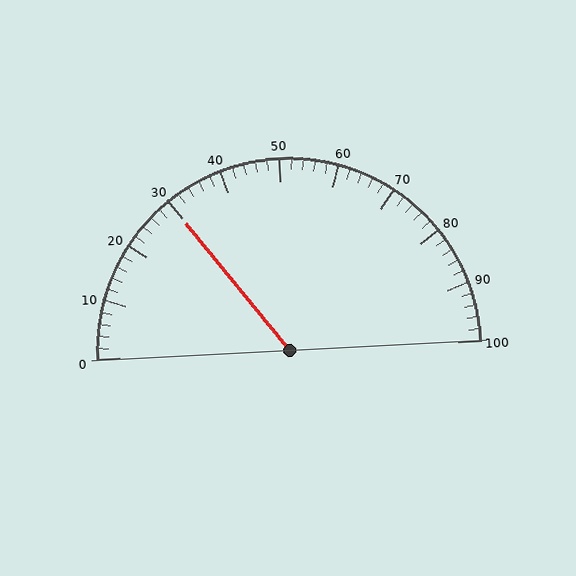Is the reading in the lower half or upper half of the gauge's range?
The reading is in the lower half of the range (0 to 100).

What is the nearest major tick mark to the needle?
The nearest major tick mark is 30.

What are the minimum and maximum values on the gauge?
The gauge ranges from 0 to 100.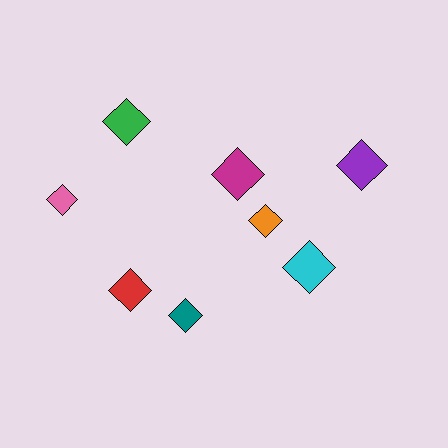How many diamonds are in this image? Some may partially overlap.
There are 8 diamonds.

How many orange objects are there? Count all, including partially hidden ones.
There is 1 orange object.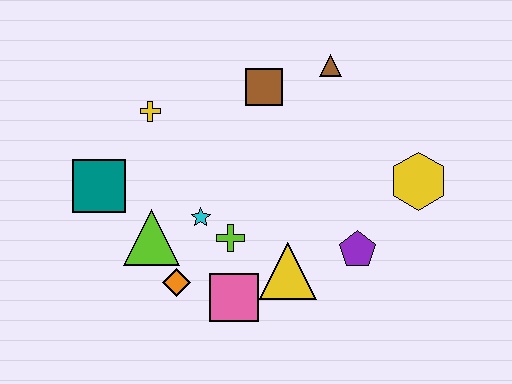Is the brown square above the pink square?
Yes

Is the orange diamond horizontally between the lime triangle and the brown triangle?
Yes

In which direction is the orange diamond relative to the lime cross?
The orange diamond is to the left of the lime cross.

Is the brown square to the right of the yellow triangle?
No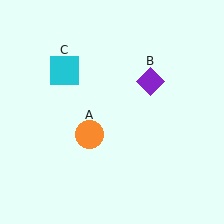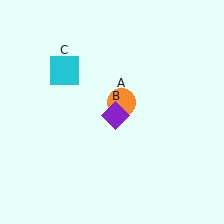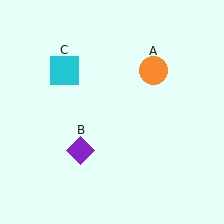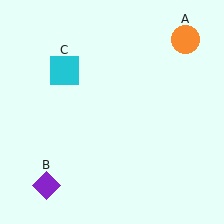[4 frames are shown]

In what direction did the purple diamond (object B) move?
The purple diamond (object B) moved down and to the left.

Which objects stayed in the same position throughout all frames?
Cyan square (object C) remained stationary.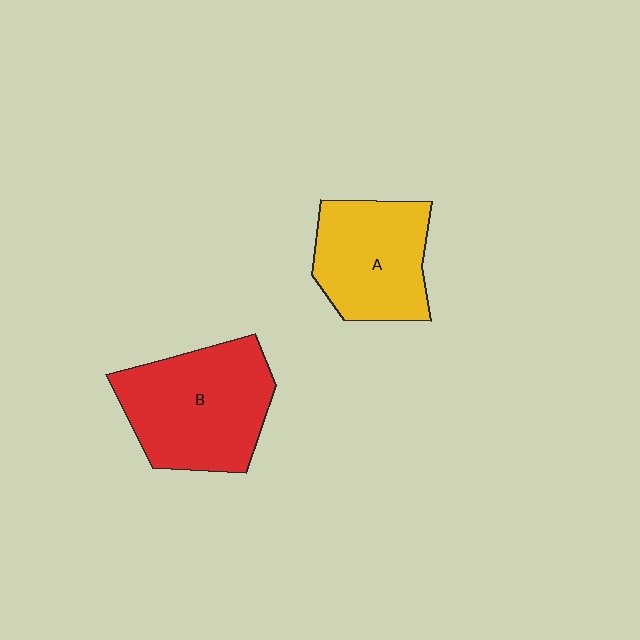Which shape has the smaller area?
Shape A (yellow).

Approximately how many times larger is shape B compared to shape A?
Approximately 1.3 times.